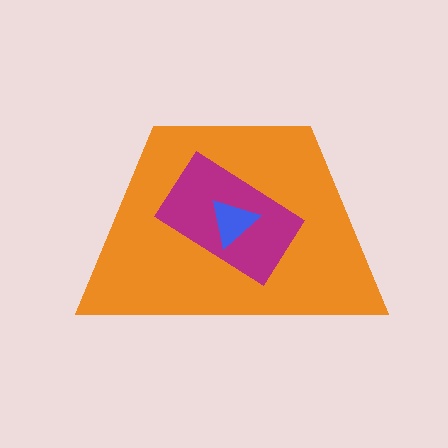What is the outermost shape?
The orange trapezoid.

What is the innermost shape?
The blue triangle.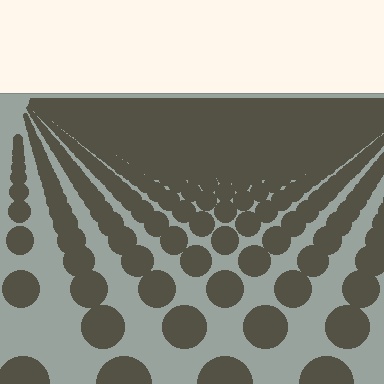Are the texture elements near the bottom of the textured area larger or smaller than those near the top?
Larger. Near the bottom, elements are closer to the viewer and appear at a bigger on-screen size.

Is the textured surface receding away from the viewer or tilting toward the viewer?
The surface is receding away from the viewer. Texture elements get smaller and denser toward the top.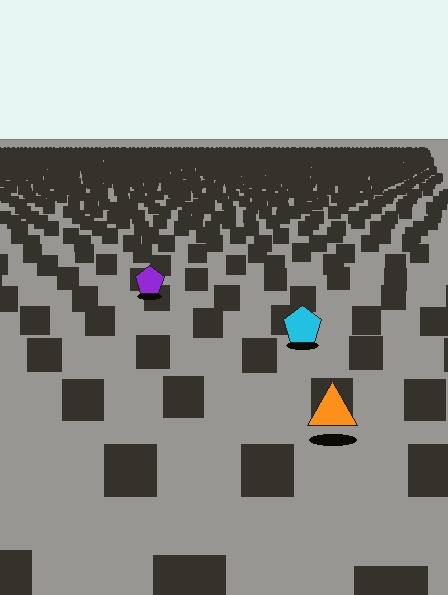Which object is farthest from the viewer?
The purple pentagon is farthest from the viewer. It appears smaller and the ground texture around it is denser.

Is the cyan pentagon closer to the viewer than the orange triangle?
No. The orange triangle is closer — you can tell from the texture gradient: the ground texture is coarser near it.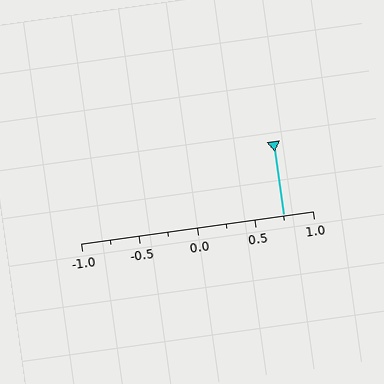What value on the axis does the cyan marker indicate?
The marker indicates approximately 0.75.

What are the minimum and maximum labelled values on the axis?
The axis runs from -1.0 to 1.0.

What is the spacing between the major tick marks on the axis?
The major ticks are spaced 0.5 apart.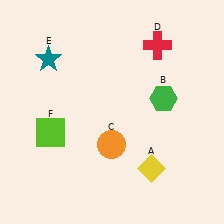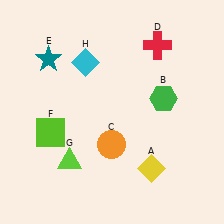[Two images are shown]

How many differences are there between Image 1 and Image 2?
There are 2 differences between the two images.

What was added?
A lime triangle (G), a cyan diamond (H) were added in Image 2.